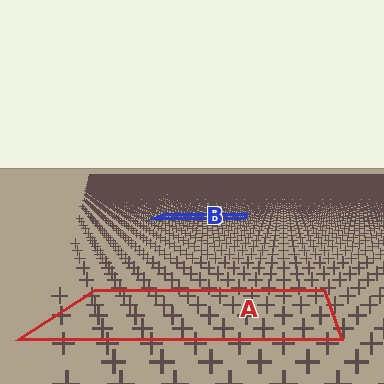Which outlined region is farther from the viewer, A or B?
Region B is farther from the viewer — the texture elements inside it appear smaller and more densely packed.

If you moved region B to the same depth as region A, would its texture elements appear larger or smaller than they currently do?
They would appear larger. At a closer depth, the same texture elements are projected at a bigger on-screen size.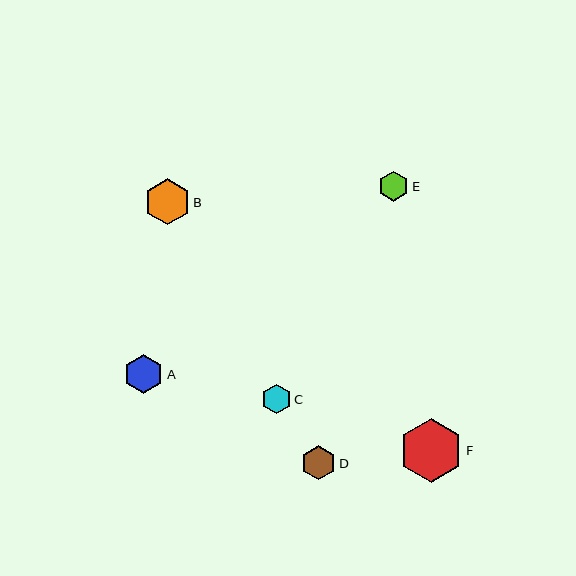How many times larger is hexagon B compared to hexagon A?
Hexagon B is approximately 1.2 times the size of hexagon A.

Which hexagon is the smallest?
Hexagon C is the smallest with a size of approximately 30 pixels.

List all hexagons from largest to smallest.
From largest to smallest: F, B, A, D, E, C.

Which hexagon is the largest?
Hexagon F is the largest with a size of approximately 63 pixels.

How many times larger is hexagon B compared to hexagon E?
Hexagon B is approximately 1.5 times the size of hexagon E.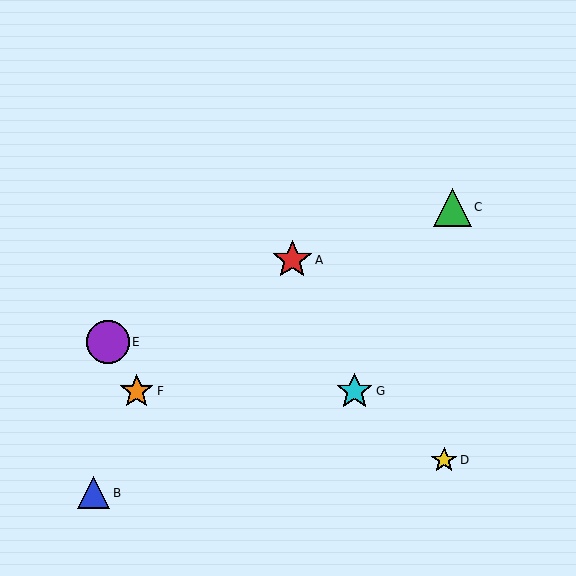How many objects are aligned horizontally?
2 objects (F, G) are aligned horizontally.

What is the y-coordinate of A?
Object A is at y≈260.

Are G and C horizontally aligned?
No, G is at y≈391 and C is at y≈207.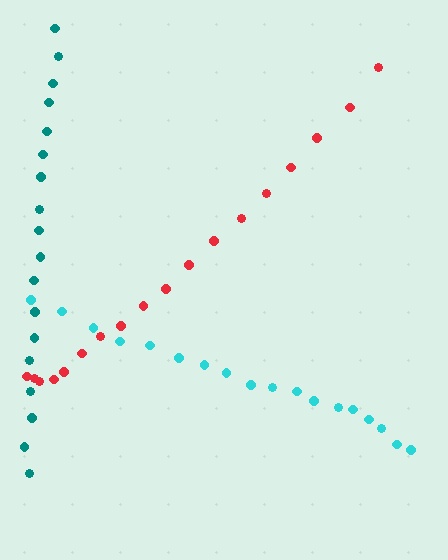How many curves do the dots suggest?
There are 3 distinct paths.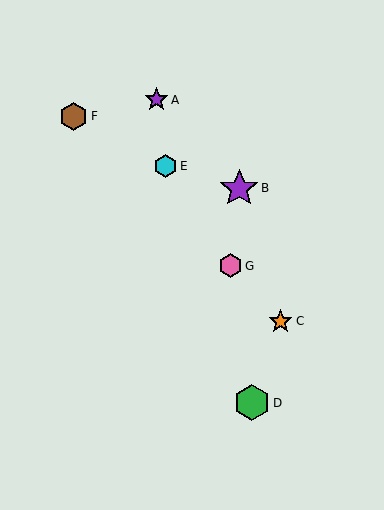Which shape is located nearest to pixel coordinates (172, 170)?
The cyan hexagon (labeled E) at (165, 166) is nearest to that location.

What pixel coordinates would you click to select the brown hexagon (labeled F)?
Click at (74, 116) to select the brown hexagon F.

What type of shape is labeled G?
Shape G is a pink hexagon.